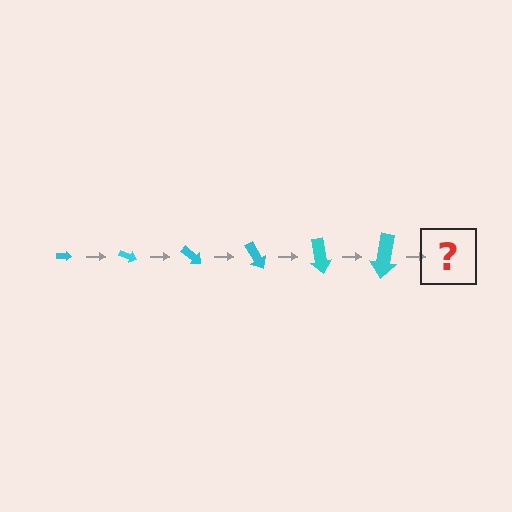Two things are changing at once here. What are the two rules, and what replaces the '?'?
The two rules are that the arrow grows larger each step and it rotates 20 degrees each step. The '?' should be an arrow, larger than the previous one and rotated 120 degrees from the start.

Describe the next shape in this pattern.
It should be an arrow, larger than the previous one and rotated 120 degrees from the start.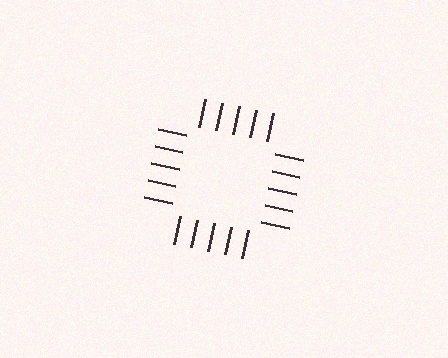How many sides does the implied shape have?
4 sides — the line-ends trace a square.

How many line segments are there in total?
20 — 5 along each of the 4 edges.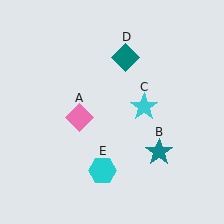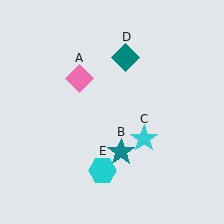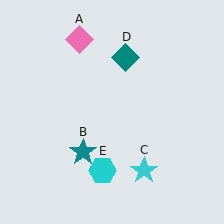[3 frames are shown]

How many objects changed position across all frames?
3 objects changed position: pink diamond (object A), teal star (object B), cyan star (object C).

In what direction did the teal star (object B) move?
The teal star (object B) moved left.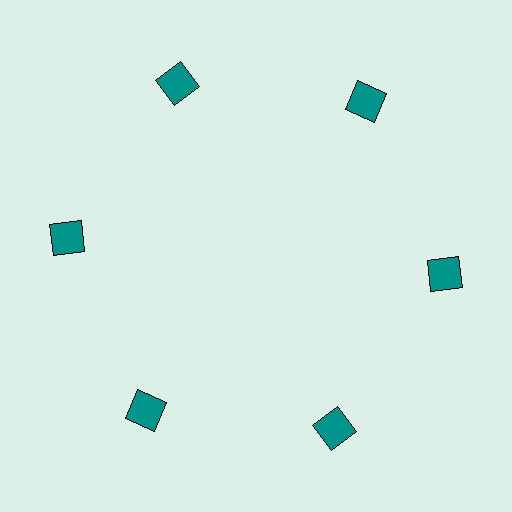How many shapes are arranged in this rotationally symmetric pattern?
There are 6 shapes, arranged in 6 groups of 1.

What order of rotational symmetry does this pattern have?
This pattern has 6-fold rotational symmetry.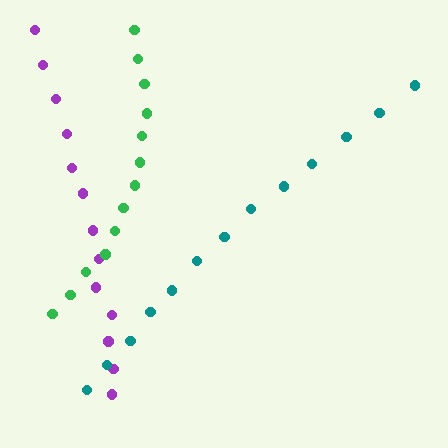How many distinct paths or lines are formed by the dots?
There are 3 distinct paths.